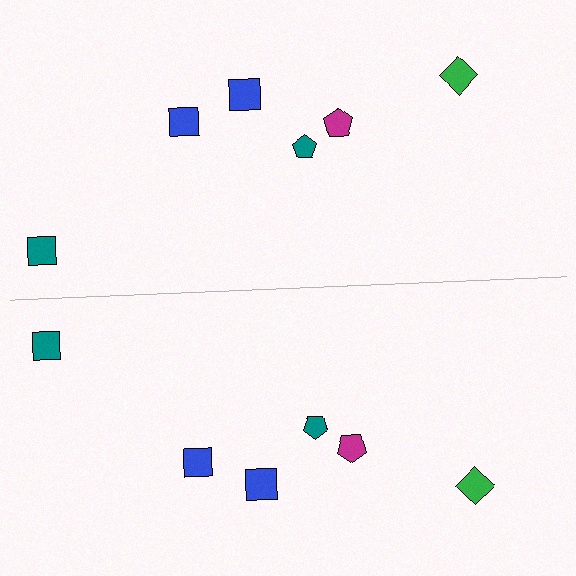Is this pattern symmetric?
Yes, this pattern has bilateral (reflection) symmetry.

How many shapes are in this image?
There are 12 shapes in this image.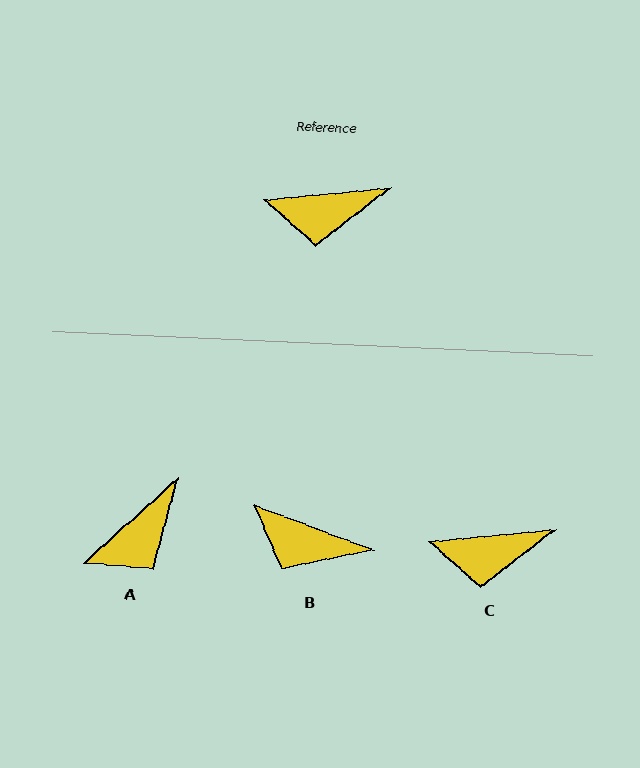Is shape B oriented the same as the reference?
No, it is off by about 26 degrees.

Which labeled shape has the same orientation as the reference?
C.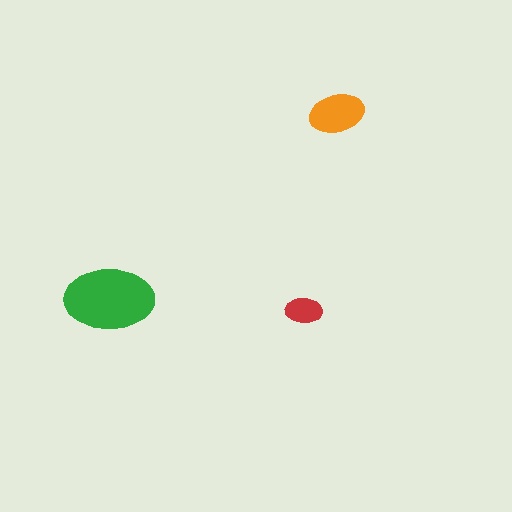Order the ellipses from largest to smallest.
the green one, the orange one, the red one.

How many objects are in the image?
There are 3 objects in the image.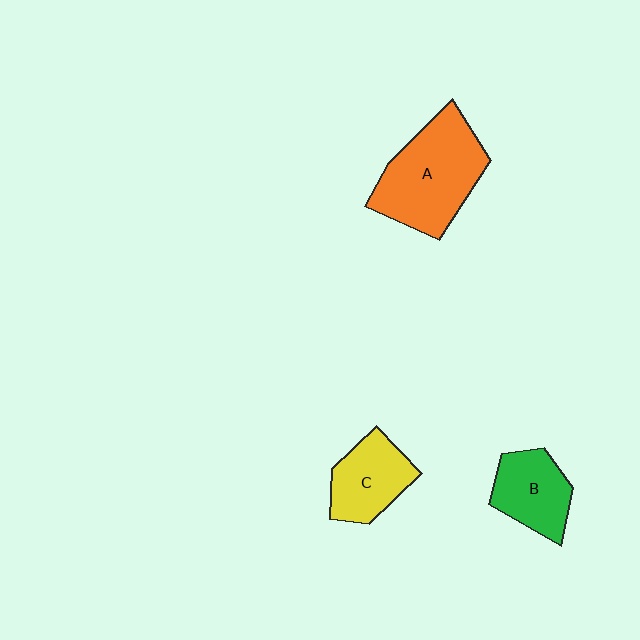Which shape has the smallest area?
Shape B (green).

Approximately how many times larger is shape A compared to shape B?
Approximately 1.7 times.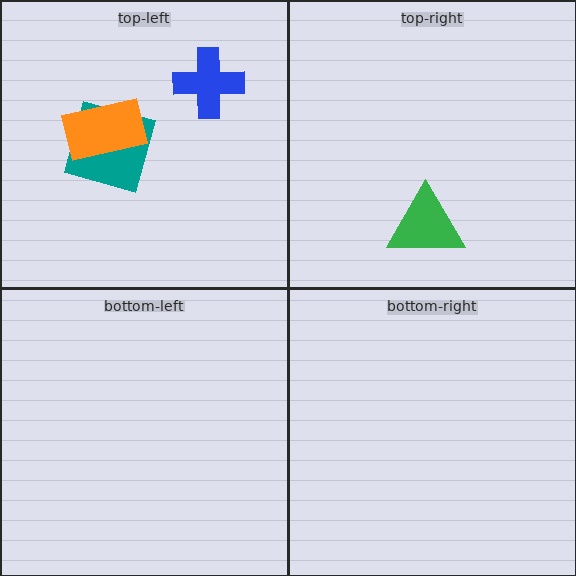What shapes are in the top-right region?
The green triangle.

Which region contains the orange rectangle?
The top-left region.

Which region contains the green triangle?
The top-right region.